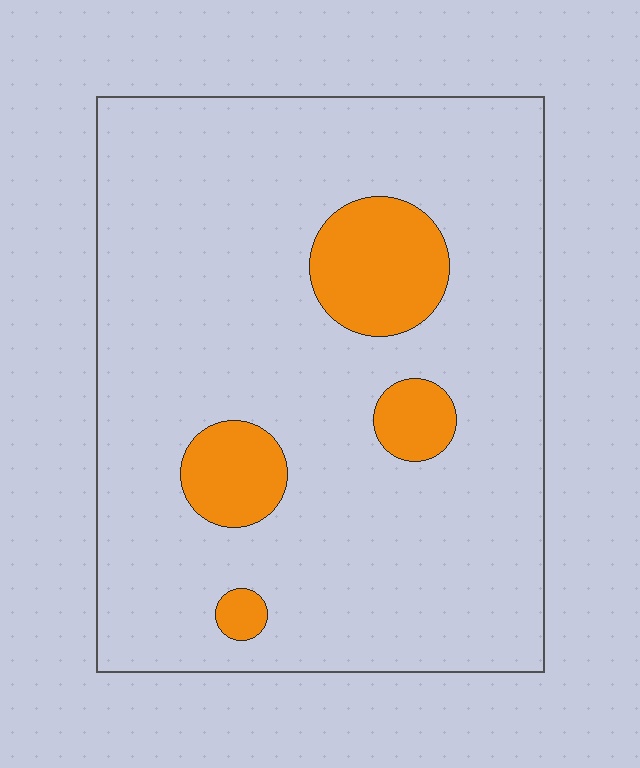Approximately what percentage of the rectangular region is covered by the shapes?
Approximately 15%.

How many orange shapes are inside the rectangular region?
4.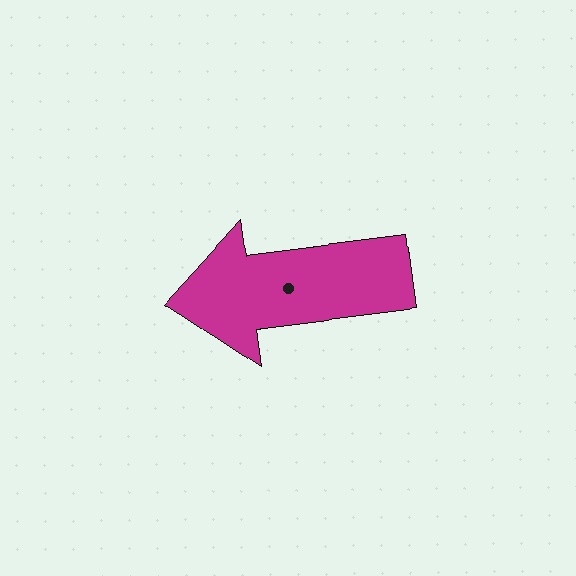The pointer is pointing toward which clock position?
Roughly 9 o'clock.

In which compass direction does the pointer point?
West.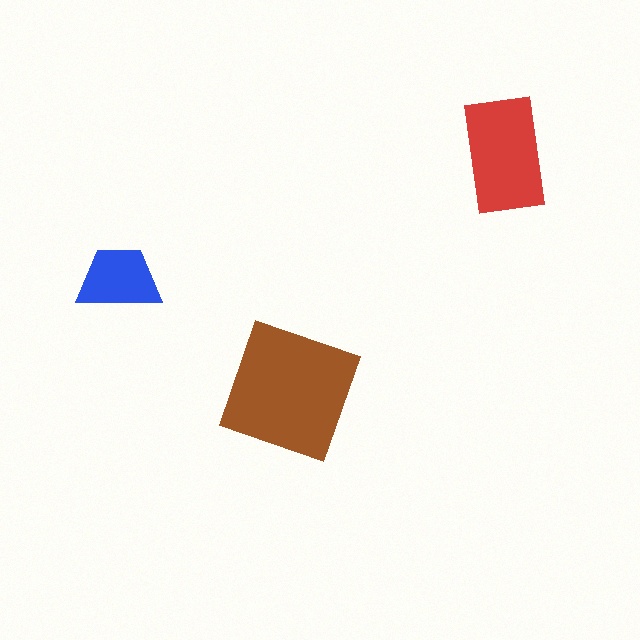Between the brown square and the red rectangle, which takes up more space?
The brown square.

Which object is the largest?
The brown square.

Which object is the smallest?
The blue trapezoid.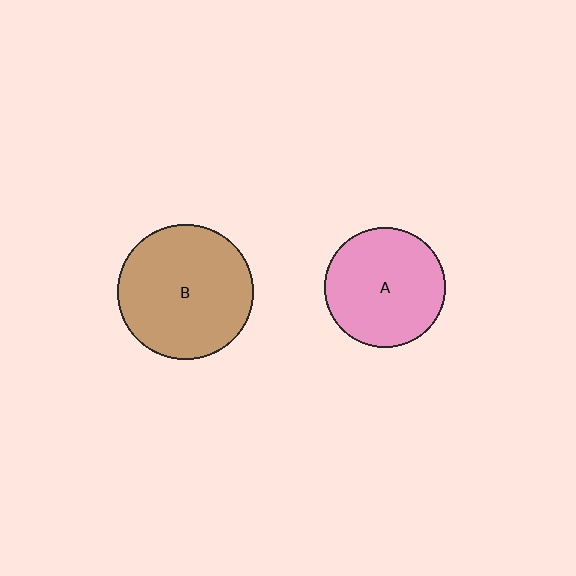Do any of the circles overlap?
No, none of the circles overlap.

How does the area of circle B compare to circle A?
Approximately 1.3 times.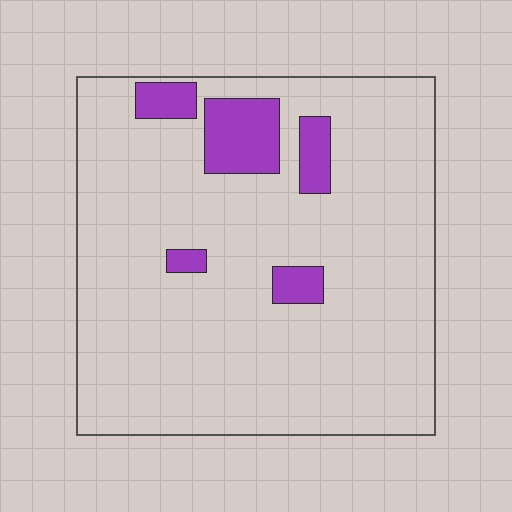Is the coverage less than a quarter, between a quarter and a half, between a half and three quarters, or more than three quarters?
Less than a quarter.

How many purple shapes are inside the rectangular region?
5.